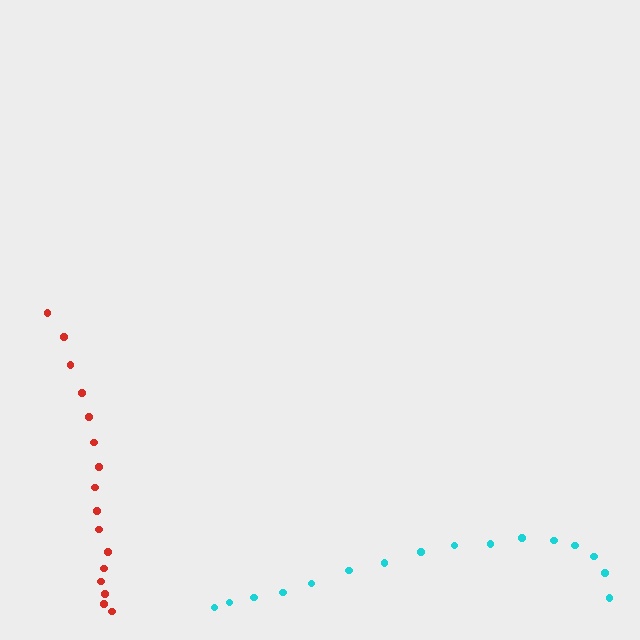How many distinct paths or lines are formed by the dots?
There are 2 distinct paths.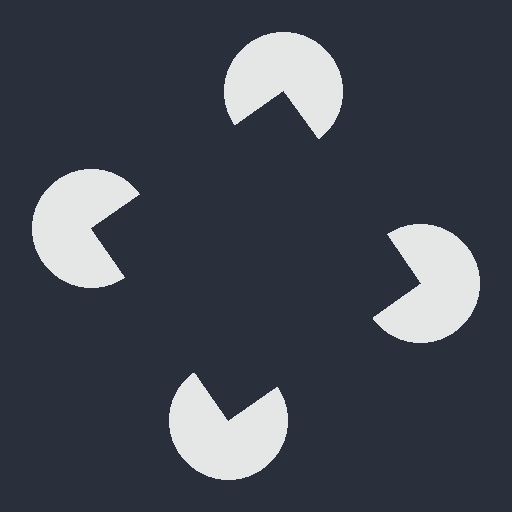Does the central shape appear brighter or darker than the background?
It typically appears slightly darker than the background, even though no actual brightness change is drawn.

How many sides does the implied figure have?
4 sides.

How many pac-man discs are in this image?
There are 4 — one at each vertex of the illusory square.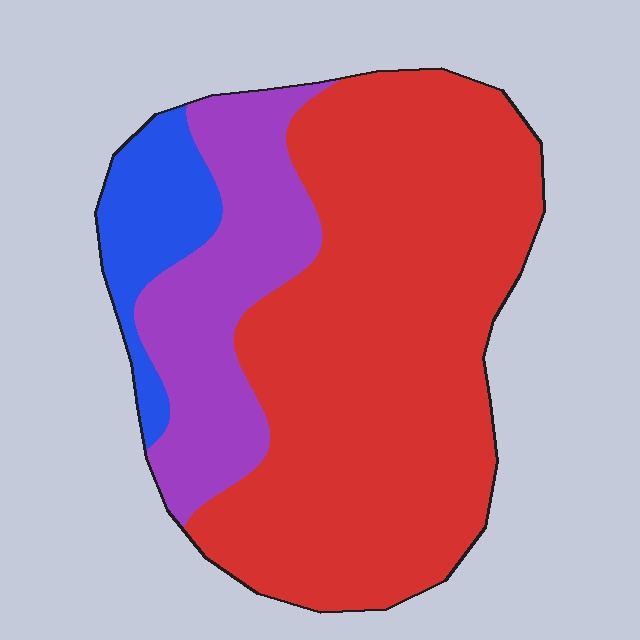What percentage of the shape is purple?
Purple takes up less than a quarter of the shape.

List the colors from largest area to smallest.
From largest to smallest: red, purple, blue.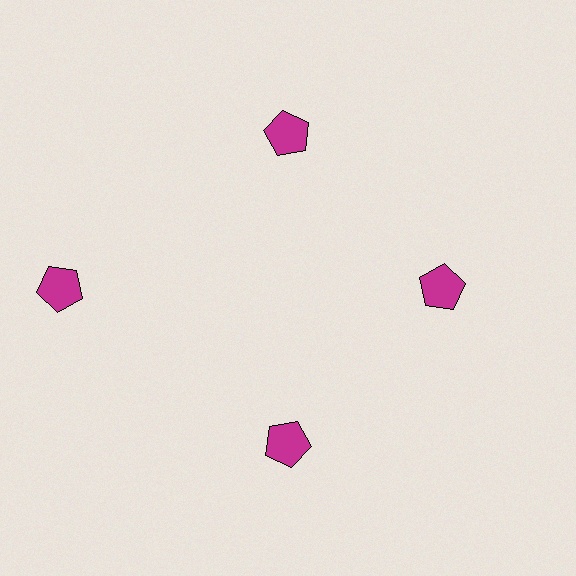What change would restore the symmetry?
The symmetry would be restored by moving it inward, back onto the ring so that all 4 pentagons sit at equal angles and equal distance from the center.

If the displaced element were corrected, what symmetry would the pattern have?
It would have 4-fold rotational symmetry — the pattern would map onto itself every 90 degrees.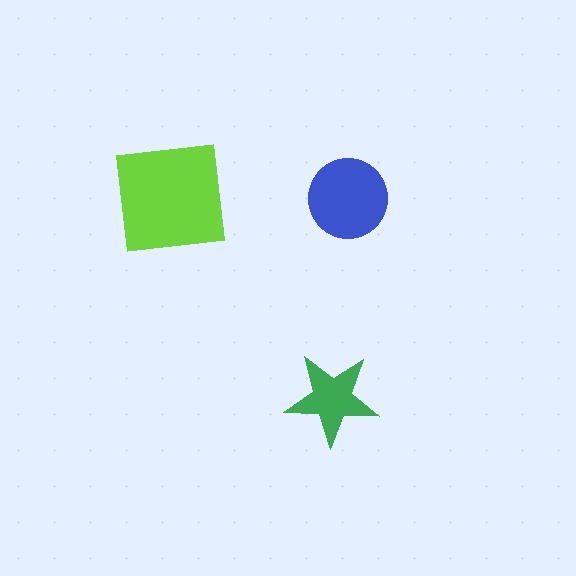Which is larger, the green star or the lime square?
The lime square.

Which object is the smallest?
The green star.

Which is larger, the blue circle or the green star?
The blue circle.